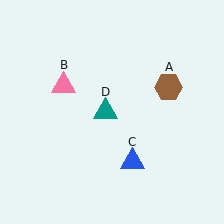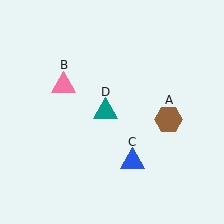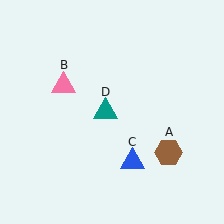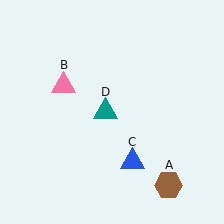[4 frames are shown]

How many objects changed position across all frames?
1 object changed position: brown hexagon (object A).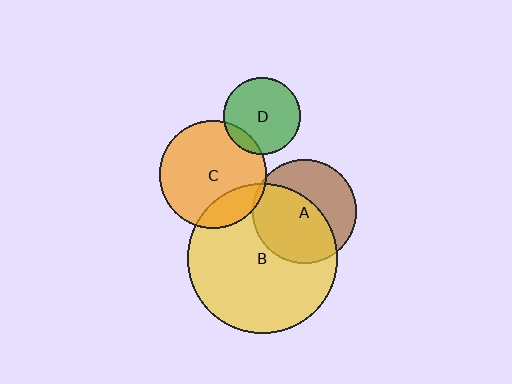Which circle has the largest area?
Circle B (yellow).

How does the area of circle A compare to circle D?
Approximately 1.8 times.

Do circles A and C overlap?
Yes.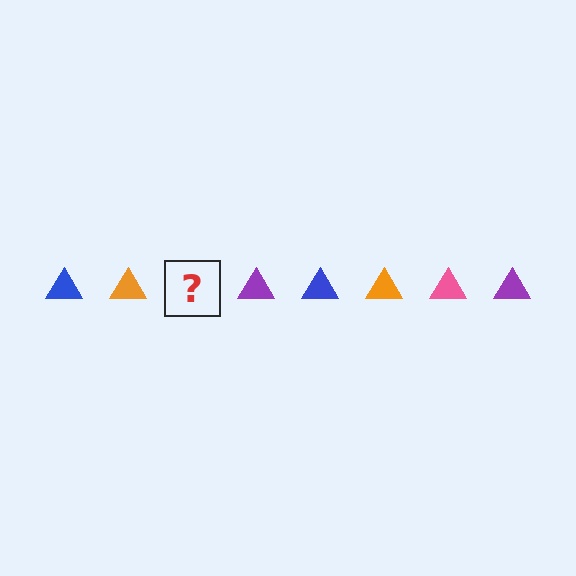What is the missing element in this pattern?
The missing element is a pink triangle.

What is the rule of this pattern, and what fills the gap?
The rule is that the pattern cycles through blue, orange, pink, purple triangles. The gap should be filled with a pink triangle.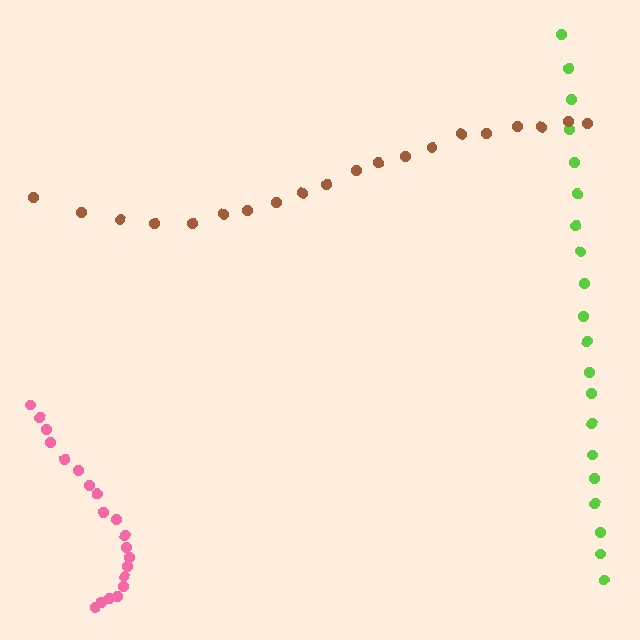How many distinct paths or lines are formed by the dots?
There are 3 distinct paths.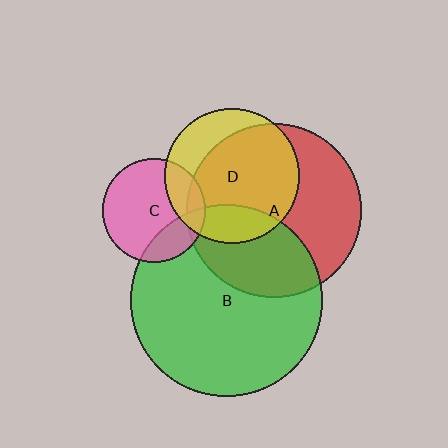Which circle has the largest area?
Circle B (green).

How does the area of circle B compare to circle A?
Approximately 1.2 times.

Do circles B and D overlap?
Yes.